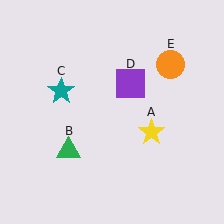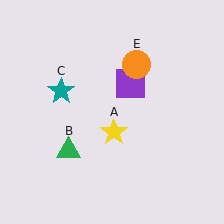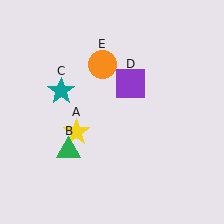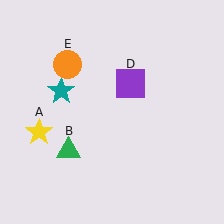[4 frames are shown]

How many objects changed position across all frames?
2 objects changed position: yellow star (object A), orange circle (object E).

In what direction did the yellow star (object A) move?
The yellow star (object A) moved left.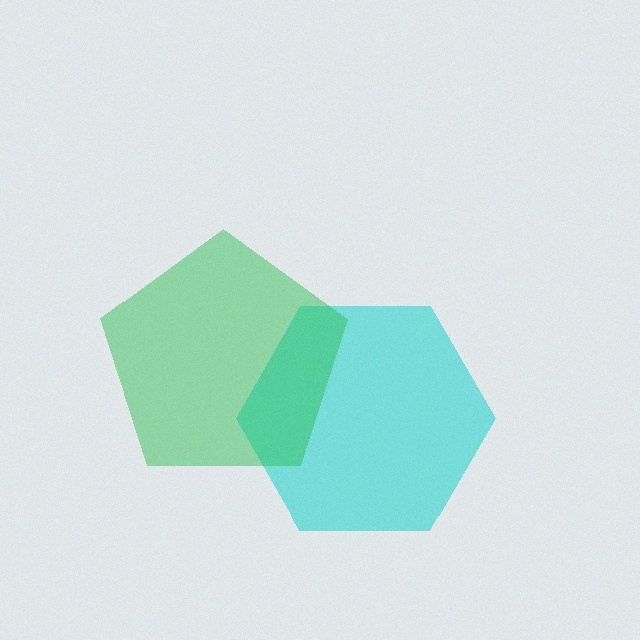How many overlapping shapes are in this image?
There are 2 overlapping shapes in the image.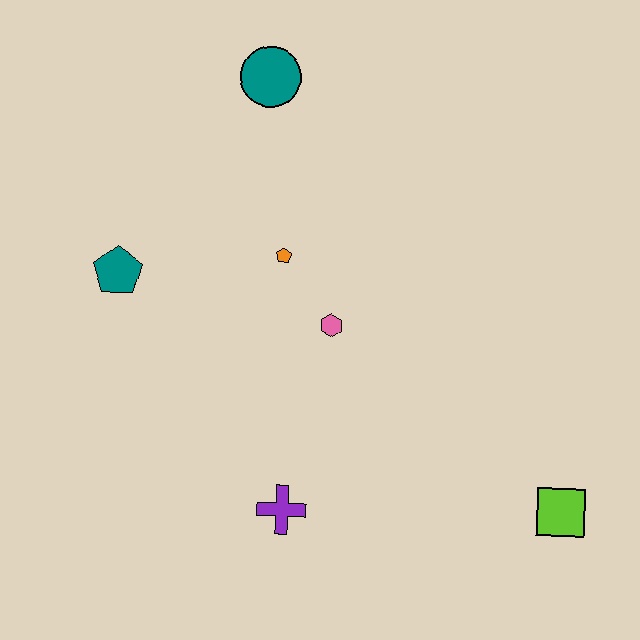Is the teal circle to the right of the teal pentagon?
Yes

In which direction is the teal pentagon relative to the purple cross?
The teal pentagon is above the purple cross.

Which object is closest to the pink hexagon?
The orange pentagon is closest to the pink hexagon.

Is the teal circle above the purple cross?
Yes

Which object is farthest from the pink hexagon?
The lime square is farthest from the pink hexagon.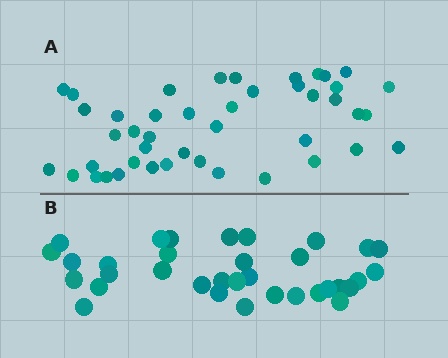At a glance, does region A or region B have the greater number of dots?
Region A (the top region) has more dots.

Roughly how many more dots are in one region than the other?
Region A has roughly 10 or so more dots than region B.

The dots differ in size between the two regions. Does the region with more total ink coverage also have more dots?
No. Region B has more total ink coverage because its dots are larger, but region A actually contains more individual dots. Total area can be misleading — the number of items is what matters here.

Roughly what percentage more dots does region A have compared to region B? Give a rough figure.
About 30% more.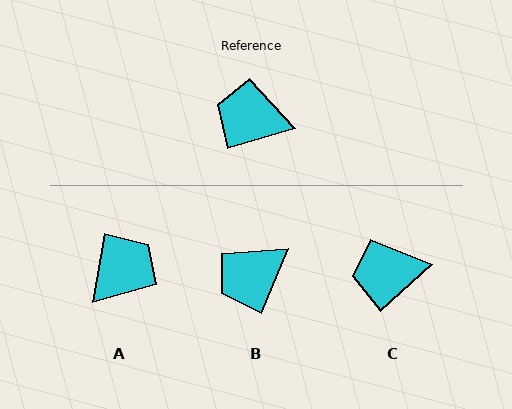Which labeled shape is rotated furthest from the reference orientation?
A, about 117 degrees away.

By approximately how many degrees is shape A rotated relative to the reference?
Approximately 117 degrees clockwise.